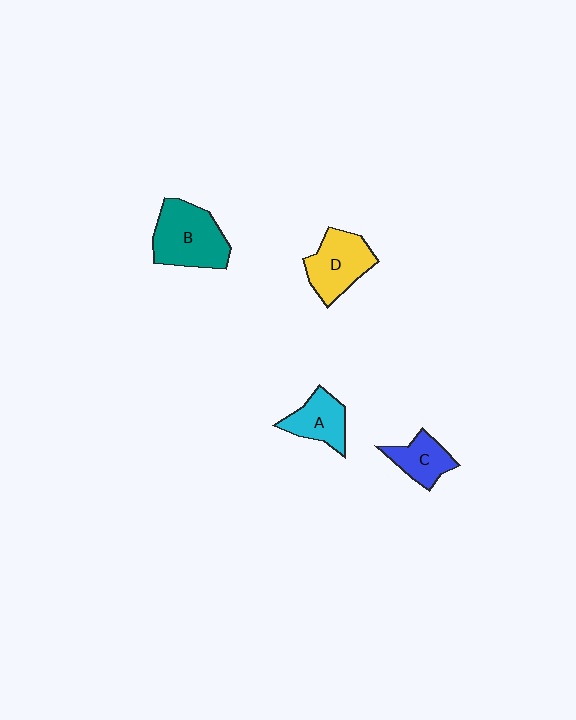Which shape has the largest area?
Shape B (teal).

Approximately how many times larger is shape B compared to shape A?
Approximately 1.6 times.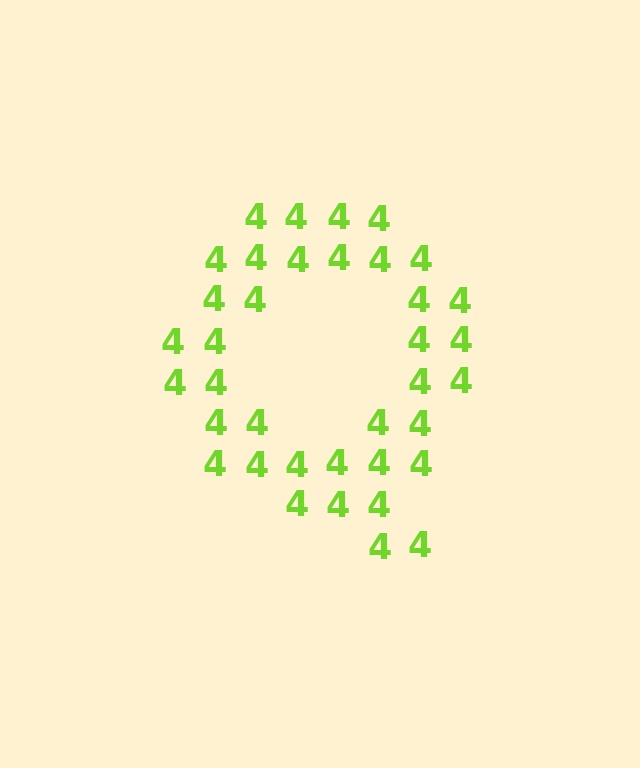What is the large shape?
The large shape is the letter Q.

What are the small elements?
The small elements are digit 4's.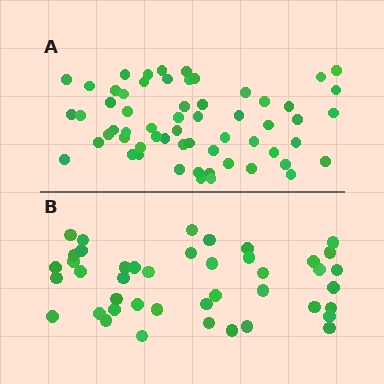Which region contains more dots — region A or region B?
Region A (the top region) has more dots.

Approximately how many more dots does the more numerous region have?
Region A has approximately 15 more dots than region B.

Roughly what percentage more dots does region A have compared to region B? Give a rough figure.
About 40% more.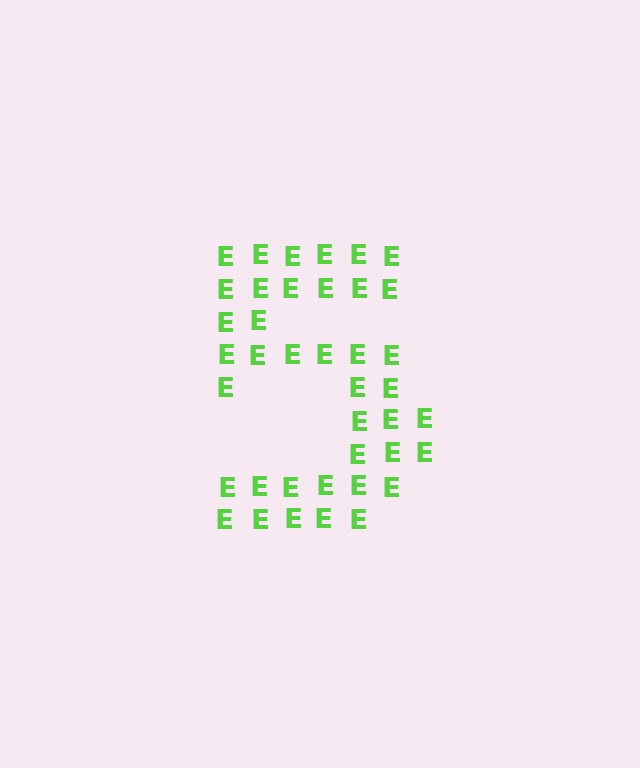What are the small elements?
The small elements are letter E's.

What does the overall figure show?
The overall figure shows the digit 5.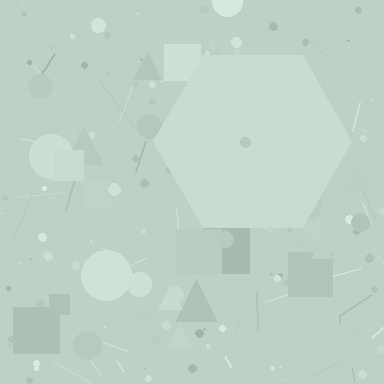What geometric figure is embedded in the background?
A hexagon is embedded in the background.